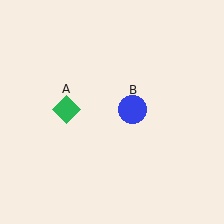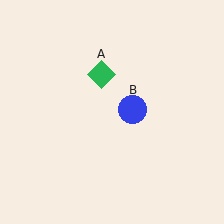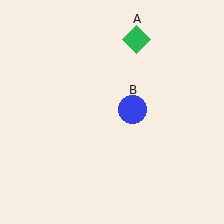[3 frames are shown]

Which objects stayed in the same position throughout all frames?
Blue circle (object B) remained stationary.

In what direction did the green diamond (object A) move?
The green diamond (object A) moved up and to the right.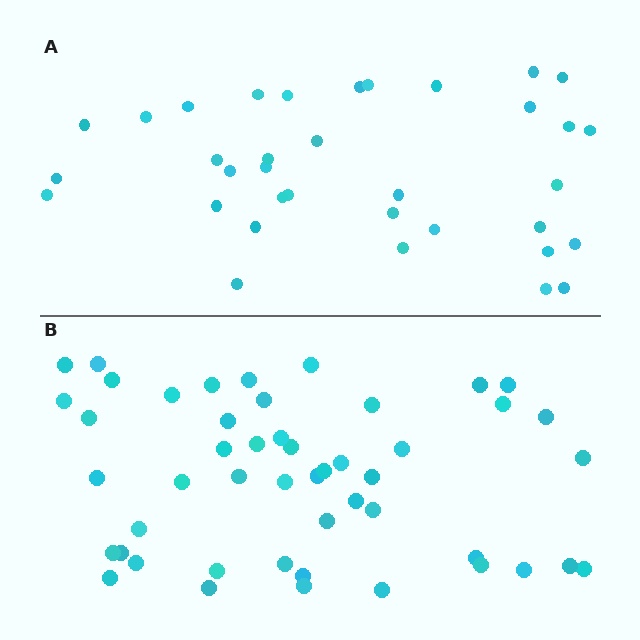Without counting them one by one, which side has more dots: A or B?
Region B (the bottom region) has more dots.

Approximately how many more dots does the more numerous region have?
Region B has approximately 15 more dots than region A.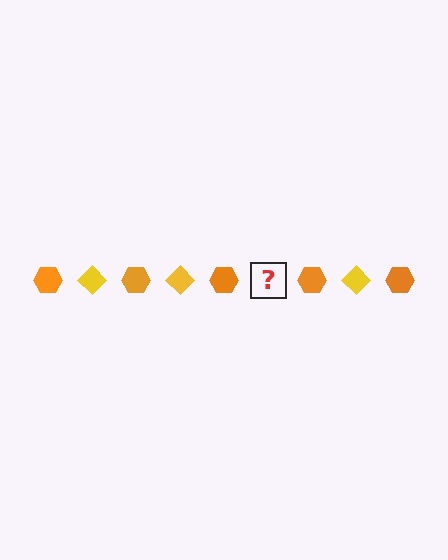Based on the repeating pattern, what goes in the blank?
The blank should be a yellow diamond.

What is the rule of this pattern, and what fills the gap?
The rule is that the pattern alternates between orange hexagon and yellow diamond. The gap should be filled with a yellow diamond.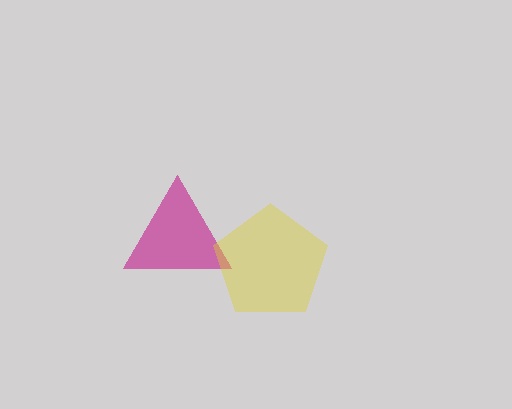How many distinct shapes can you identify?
There are 2 distinct shapes: a magenta triangle, a yellow pentagon.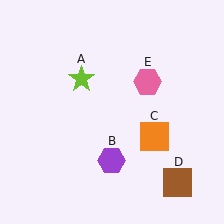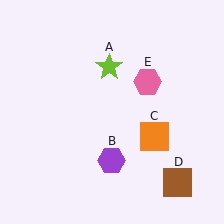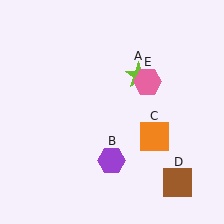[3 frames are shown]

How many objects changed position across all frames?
1 object changed position: lime star (object A).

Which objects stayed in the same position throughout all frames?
Purple hexagon (object B) and orange square (object C) and brown square (object D) and pink hexagon (object E) remained stationary.